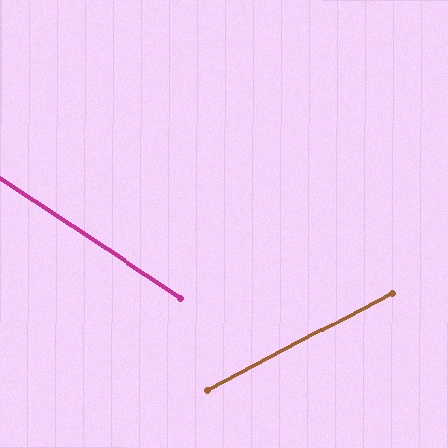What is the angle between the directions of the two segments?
Approximately 61 degrees.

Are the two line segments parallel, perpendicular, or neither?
Neither parallel nor perpendicular — they differ by about 61°.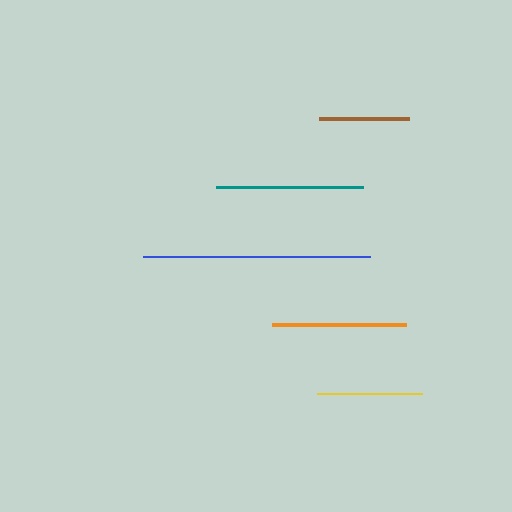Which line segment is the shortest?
The brown line is the shortest at approximately 90 pixels.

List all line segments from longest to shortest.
From longest to shortest: blue, teal, orange, yellow, brown.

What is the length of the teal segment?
The teal segment is approximately 147 pixels long.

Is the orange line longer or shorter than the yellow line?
The orange line is longer than the yellow line.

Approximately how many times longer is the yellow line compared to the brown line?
The yellow line is approximately 1.2 times the length of the brown line.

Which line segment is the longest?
The blue line is the longest at approximately 227 pixels.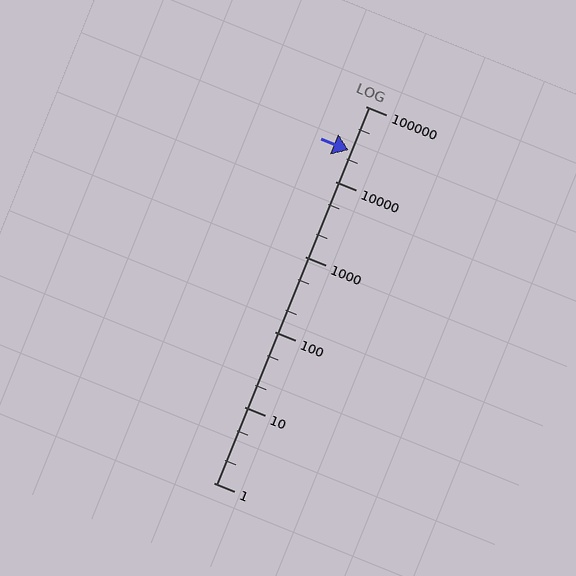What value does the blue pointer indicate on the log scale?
The pointer indicates approximately 26000.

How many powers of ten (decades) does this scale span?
The scale spans 5 decades, from 1 to 100000.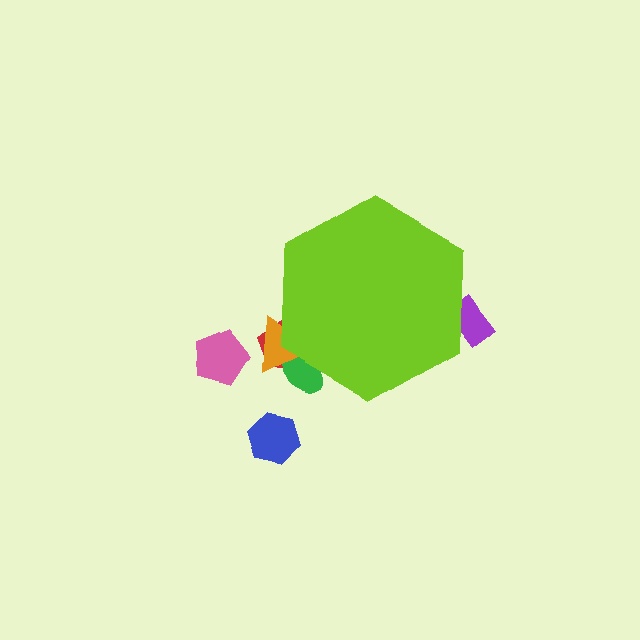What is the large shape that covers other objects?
A lime hexagon.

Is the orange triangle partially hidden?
Yes, the orange triangle is partially hidden behind the lime hexagon.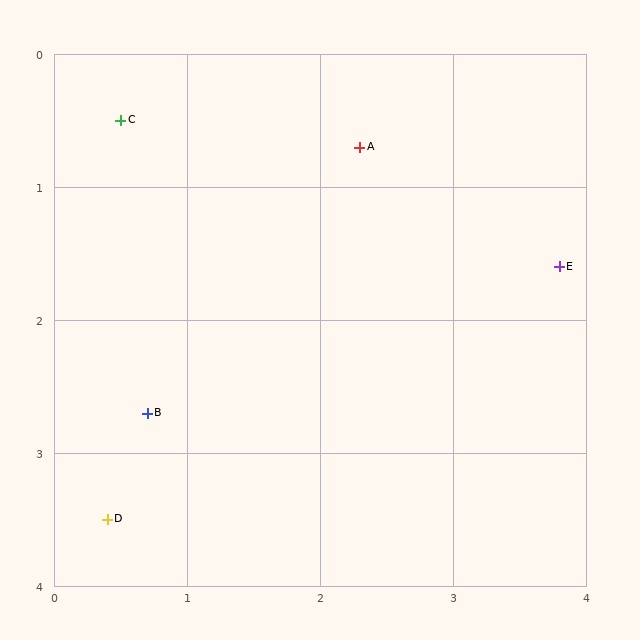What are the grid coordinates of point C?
Point C is at approximately (0.5, 0.5).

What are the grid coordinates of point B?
Point B is at approximately (0.7, 2.7).